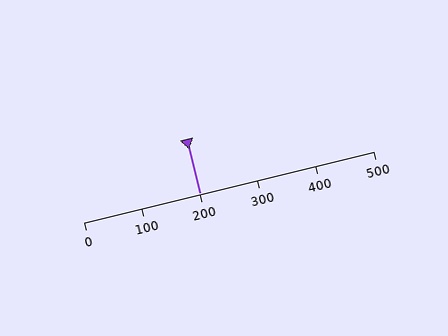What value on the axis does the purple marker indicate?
The marker indicates approximately 200.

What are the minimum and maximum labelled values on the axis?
The axis runs from 0 to 500.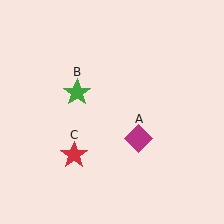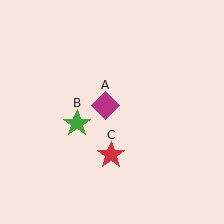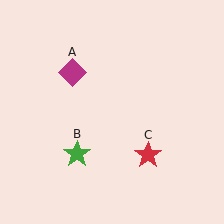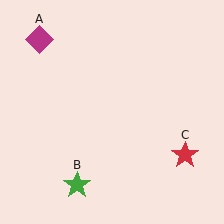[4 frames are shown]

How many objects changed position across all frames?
3 objects changed position: magenta diamond (object A), green star (object B), red star (object C).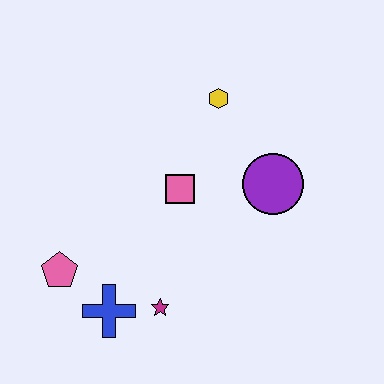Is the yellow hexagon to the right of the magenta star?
Yes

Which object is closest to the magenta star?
The blue cross is closest to the magenta star.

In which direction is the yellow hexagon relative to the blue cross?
The yellow hexagon is above the blue cross.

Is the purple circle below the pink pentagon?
No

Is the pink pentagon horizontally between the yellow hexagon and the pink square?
No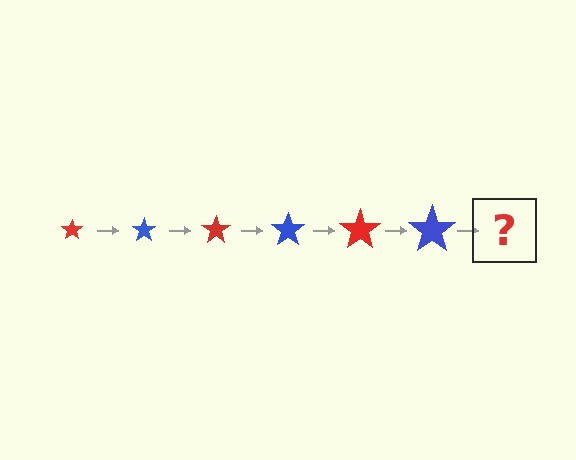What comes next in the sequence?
The next element should be a red star, larger than the previous one.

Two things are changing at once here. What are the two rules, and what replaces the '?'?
The two rules are that the star grows larger each step and the color cycles through red and blue. The '?' should be a red star, larger than the previous one.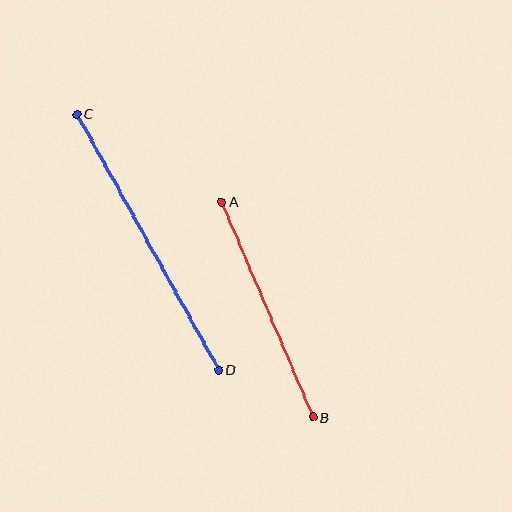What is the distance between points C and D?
The distance is approximately 293 pixels.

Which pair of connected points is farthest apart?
Points C and D are farthest apart.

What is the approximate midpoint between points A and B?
The midpoint is at approximately (267, 309) pixels.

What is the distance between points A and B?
The distance is approximately 234 pixels.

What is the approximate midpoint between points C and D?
The midpoint is at approximately (148, 242) pixels.